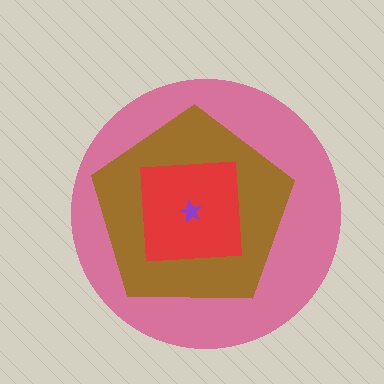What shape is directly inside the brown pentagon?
The red square.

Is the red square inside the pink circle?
Yes.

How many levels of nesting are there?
4.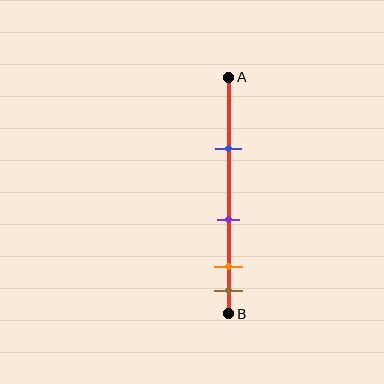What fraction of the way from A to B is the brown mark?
The brown mark is approximately 90% (0.9) of the way from A to B.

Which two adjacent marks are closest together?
The orange and brown marks are the closest adjacent pair.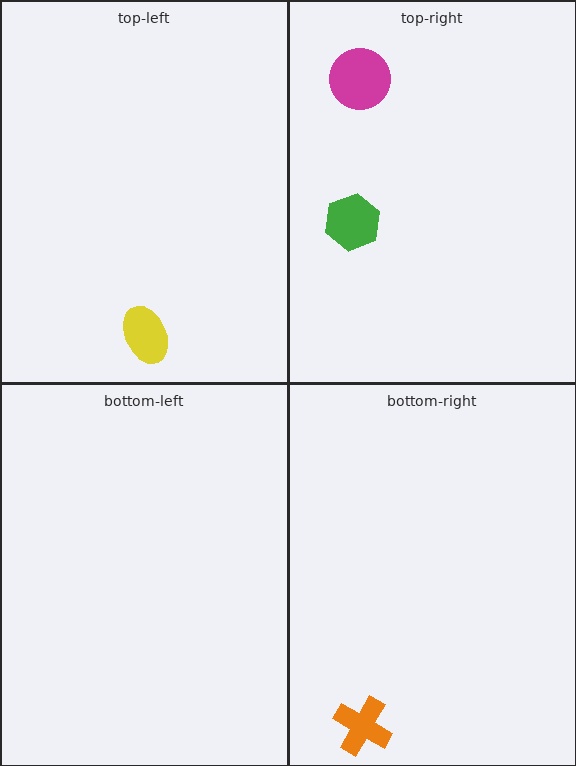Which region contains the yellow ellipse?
The top-left region.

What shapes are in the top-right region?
The green hexagon, the magenta circle.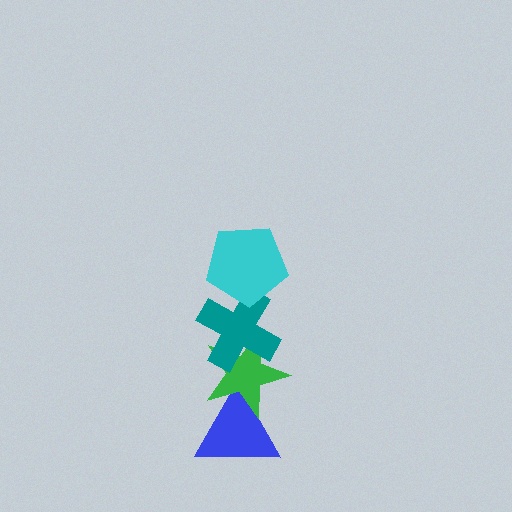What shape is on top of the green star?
The teal cross is on top of the green star.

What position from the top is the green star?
The green star is 3rd from the top.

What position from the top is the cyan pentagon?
The cyan pentagon is 1st from the top.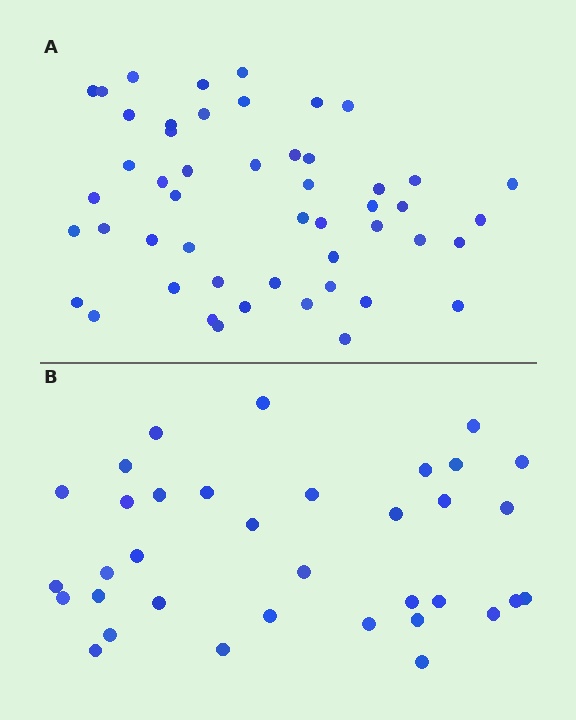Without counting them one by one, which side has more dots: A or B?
Region A (the top region) has more dots.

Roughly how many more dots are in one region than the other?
Region A has approximately 15 more dots than region B.